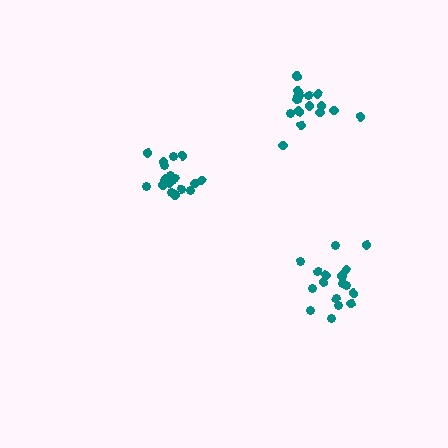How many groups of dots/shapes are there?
There are 3 groups.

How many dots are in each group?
Group 1: 18 dots, Group 2: 18 dots, Group 3: 16 dots (52 total).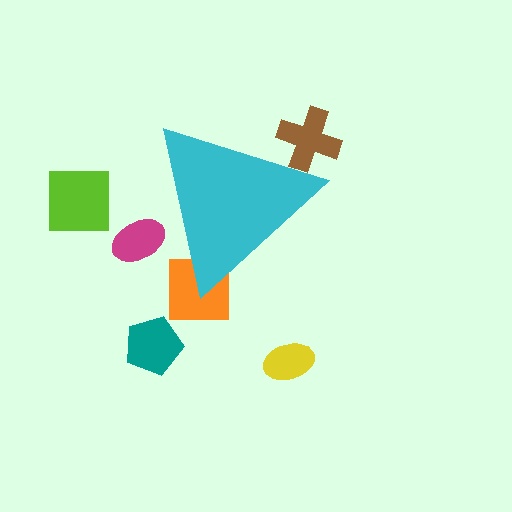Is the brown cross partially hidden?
Yes, the brown cross is partially hidden behind the cyan triangle.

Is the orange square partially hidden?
Yes, the orange square is partially hidden behind the cyan triangle.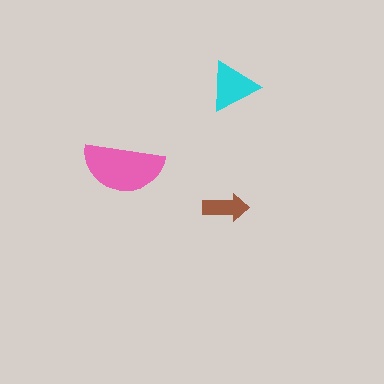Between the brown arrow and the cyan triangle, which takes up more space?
The cyan triangle.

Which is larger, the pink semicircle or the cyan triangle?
The pink semicircle.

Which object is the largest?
The pink semicircle.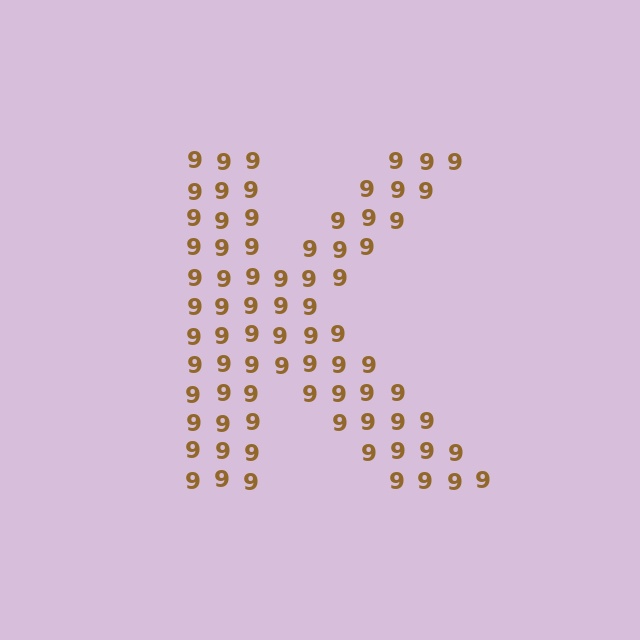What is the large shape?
The large shape is the letter K.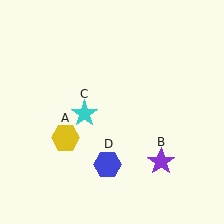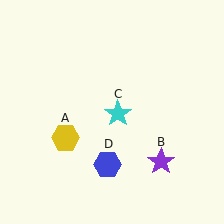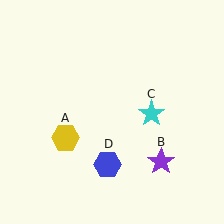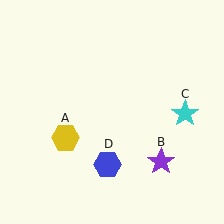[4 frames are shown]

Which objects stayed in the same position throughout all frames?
Yellow hexagon (object A) and purple star (object B) and blue hexagon (object D) remained stationary.